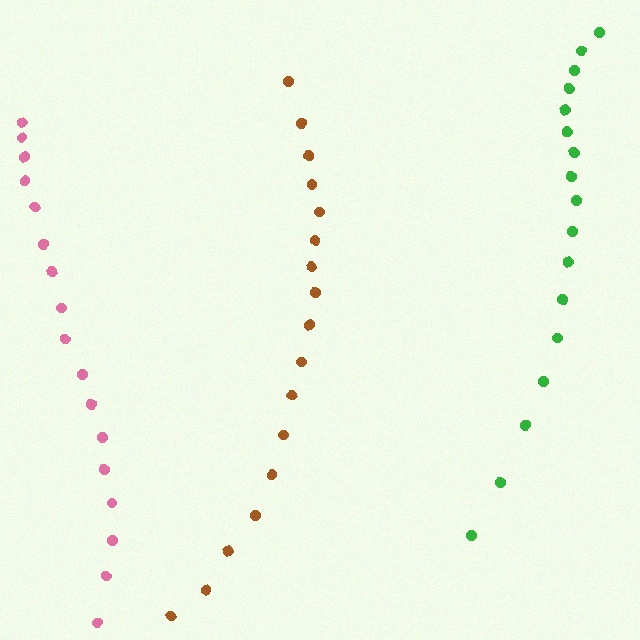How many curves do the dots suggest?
There are 3 distinct paths.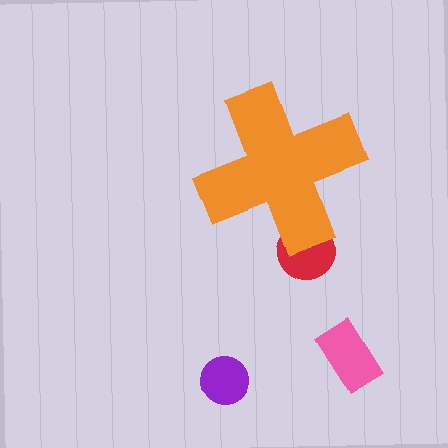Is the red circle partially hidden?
Yes, the red circle is partially hidden behind the orange cross.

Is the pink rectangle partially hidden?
No, the pink rectangle is fully visible.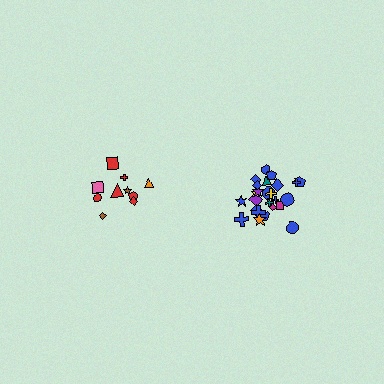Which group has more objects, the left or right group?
The right group.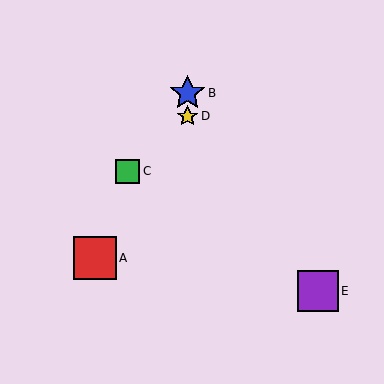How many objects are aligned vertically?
2 objects (B, D) are aligned vertically.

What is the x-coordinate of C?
Object C is at x≈128.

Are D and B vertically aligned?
Yes, both are at x≈188.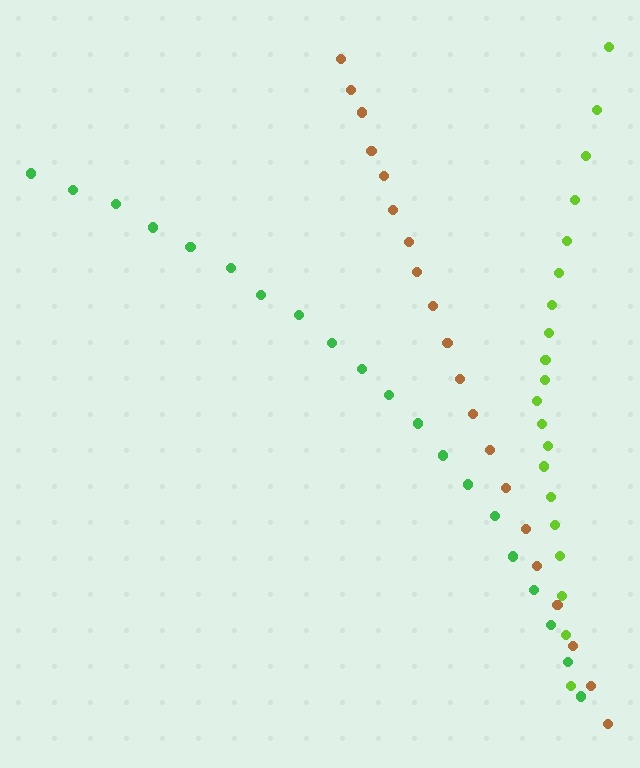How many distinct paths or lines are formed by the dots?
There are 3 distinct paths.